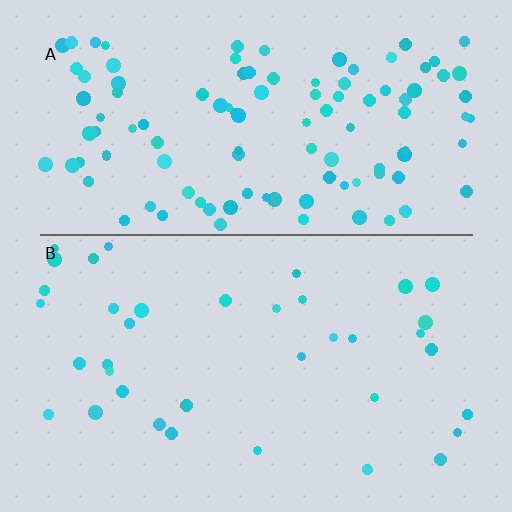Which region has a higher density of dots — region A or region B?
A (the top).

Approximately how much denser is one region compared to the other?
Approximately 3.0× — region A over region B.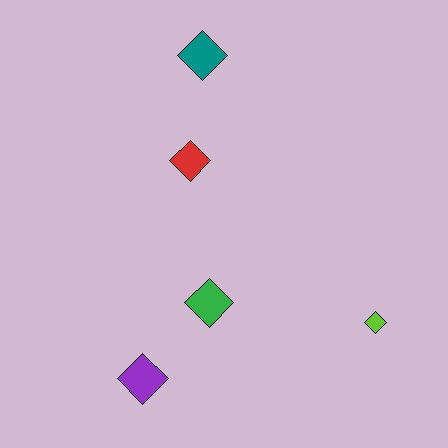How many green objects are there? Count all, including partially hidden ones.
There is 1 green object.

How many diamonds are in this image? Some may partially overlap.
There are 5 diamonds.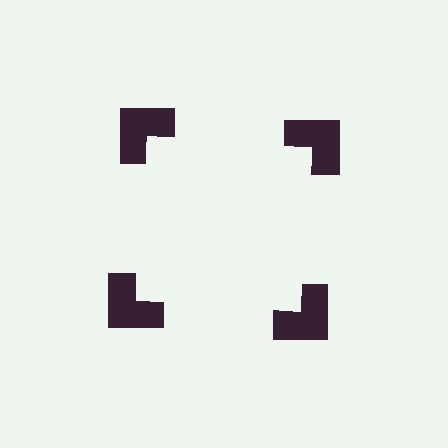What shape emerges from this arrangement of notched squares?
An illusory square — its edges are inferred from the aligned wedge cuts in the notched squares, not physically drawn.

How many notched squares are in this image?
There are 4 — one at each vertex of the illusory square.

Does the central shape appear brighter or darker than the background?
It typically appears slightly brighter than the background, even though no actual brightness change is drawn.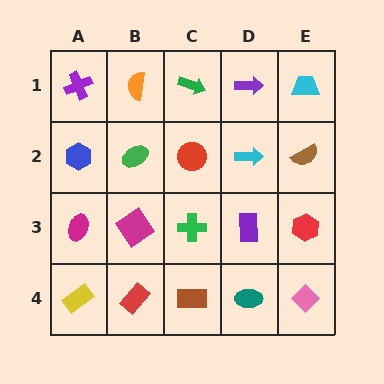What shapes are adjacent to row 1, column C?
A red circle (row 2, column C), an orange semicircle (row 1, column B), a purple arrow (row 1, column D).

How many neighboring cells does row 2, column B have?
4.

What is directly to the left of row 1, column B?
A purple cross.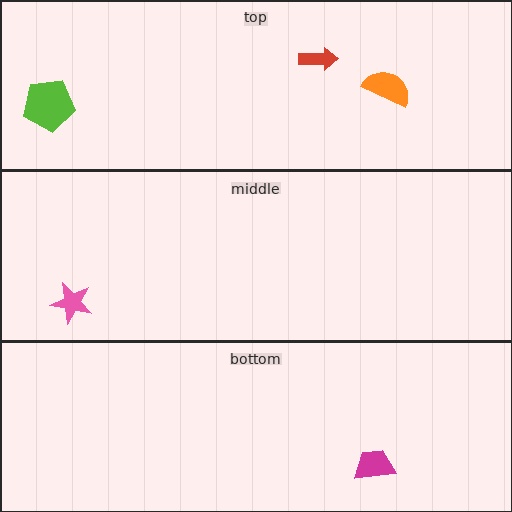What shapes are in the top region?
The orange semicircle, the lime pentagon, the red arrow.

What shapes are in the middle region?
The pink star.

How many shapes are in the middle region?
1.